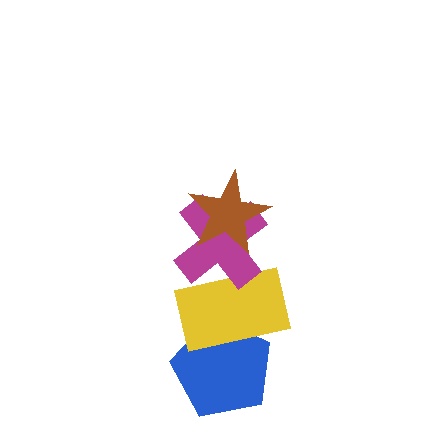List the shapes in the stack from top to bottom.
From top to bottom: the brown star, the magenta cross, the yellow rectangle, the blue pentagon.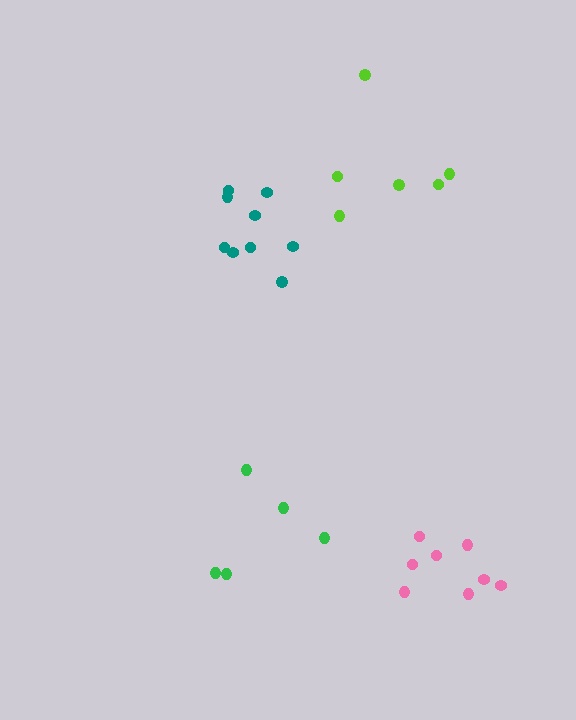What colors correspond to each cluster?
The clusters are colored: pink, green, teal, lime.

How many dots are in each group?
Group 1: 8 dots, Group 2: 5 dots, Group 3: 9 dots, Group 4: 6 dots (28 total).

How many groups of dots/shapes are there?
There are 4 groups.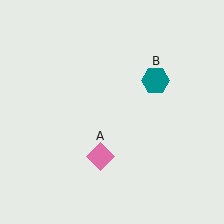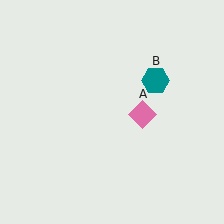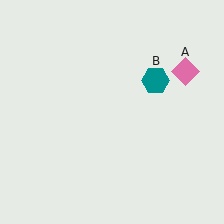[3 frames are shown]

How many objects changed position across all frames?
1 object changed position: pink diamond (object A).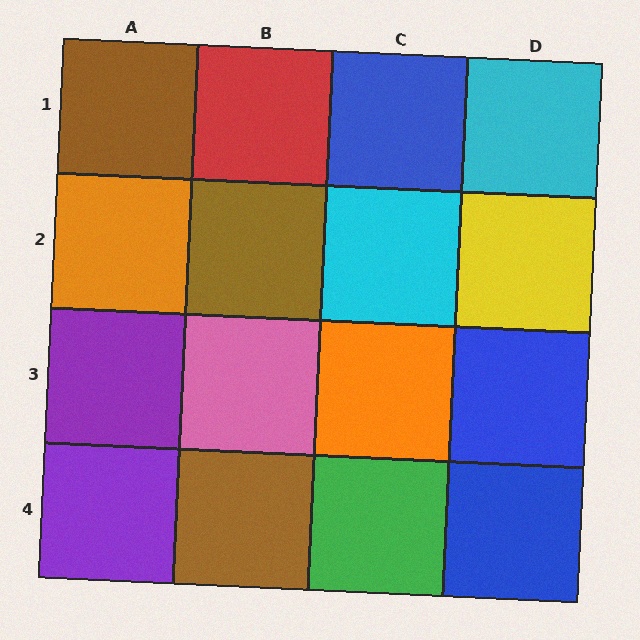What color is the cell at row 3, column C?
Orange.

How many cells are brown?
3 cells are brown.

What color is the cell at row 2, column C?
Cyan.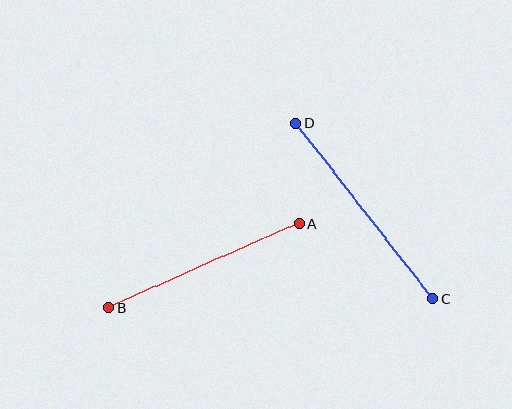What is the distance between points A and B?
The distance is approximately 207 pixels.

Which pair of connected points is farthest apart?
Points C and D are farthest apart.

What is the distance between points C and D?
The distance is approximately 223 pixels.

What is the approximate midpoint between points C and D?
The midpoint is at approximately (364, 210) pixels.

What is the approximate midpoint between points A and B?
The midpoint is at approximately (204, 265) pixels.